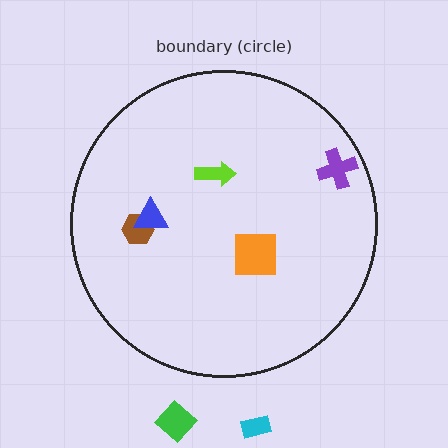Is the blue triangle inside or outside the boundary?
Inside.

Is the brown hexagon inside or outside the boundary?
Inside.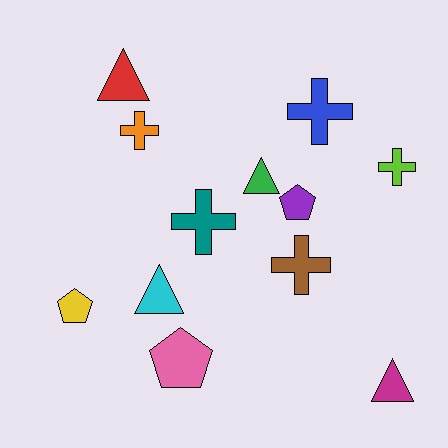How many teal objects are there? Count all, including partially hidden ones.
There is 1 teal object.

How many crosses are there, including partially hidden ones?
There are 5 crosses.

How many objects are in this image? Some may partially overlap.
There are 12 objects.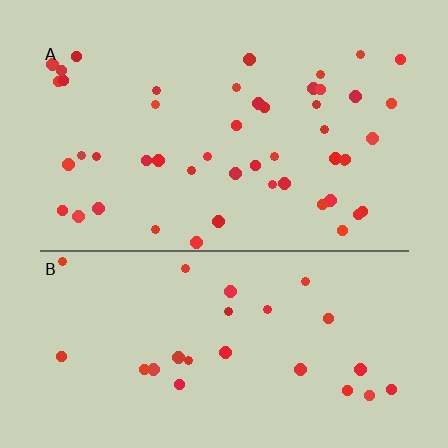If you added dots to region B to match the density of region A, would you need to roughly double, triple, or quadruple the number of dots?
Approximately double.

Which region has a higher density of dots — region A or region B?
A (the top).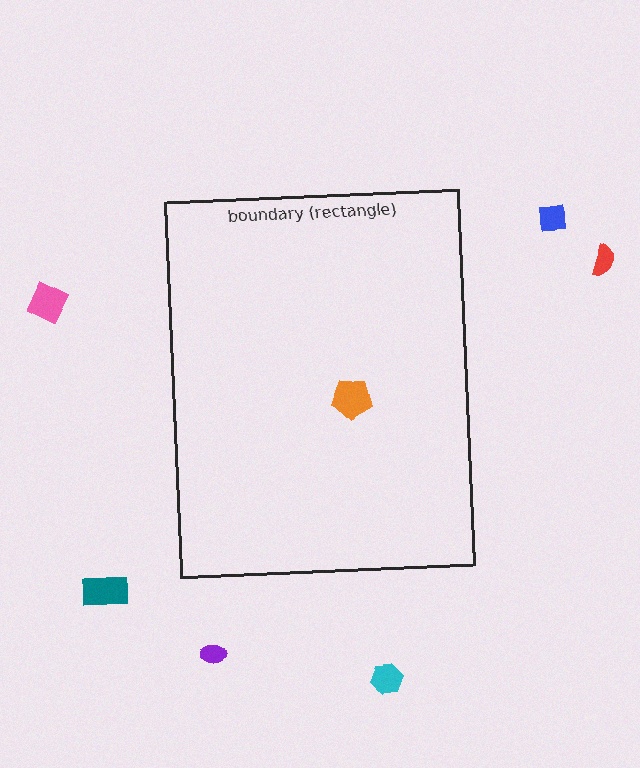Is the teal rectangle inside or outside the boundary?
Outside.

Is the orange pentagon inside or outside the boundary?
Inside.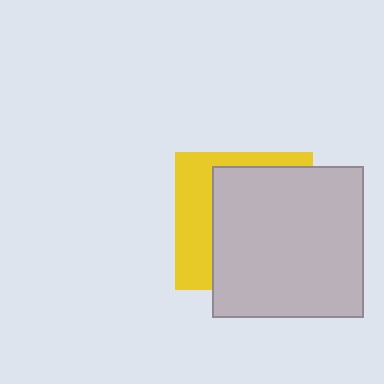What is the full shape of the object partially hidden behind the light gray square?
The partially hidden object is a yellow square.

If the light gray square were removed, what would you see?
You would see the complete yellow square.